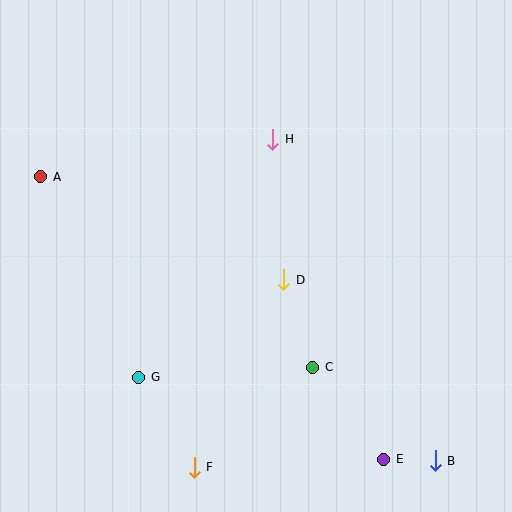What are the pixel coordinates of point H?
Point H is at (273, 139).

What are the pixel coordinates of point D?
Point D is at (284, 280).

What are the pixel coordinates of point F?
Point F is at (194, 467).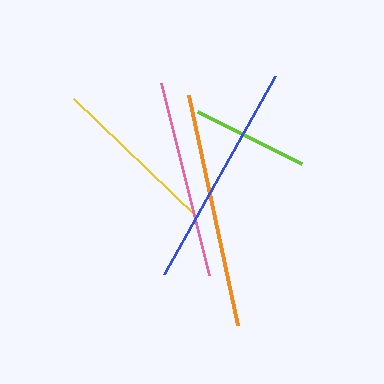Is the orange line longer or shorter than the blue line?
The orange line is longer than the blue line.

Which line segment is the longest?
The orange line is the longest at approximately 235 pixels.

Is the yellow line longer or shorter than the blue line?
The blue line is longer than the yellow line.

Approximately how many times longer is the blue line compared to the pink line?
The blue line is approximately 1.1 times the length of the pink line.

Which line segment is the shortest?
The lime line is the shortest at approximately 116 pixels.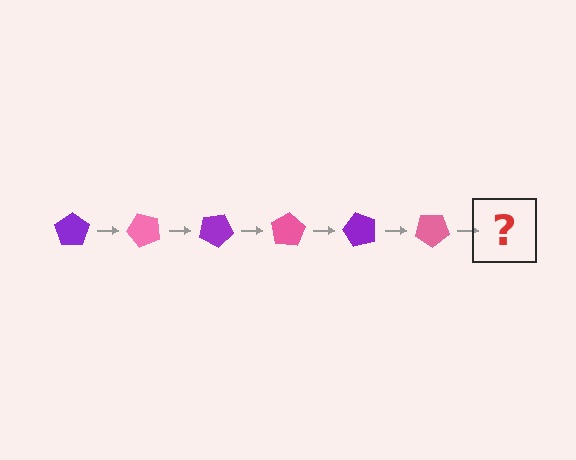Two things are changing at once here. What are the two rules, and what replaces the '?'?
The two rules are that it rotates 50 degrees each step and the color cycles through purple and pink. The '?' should be a purple pentagon, rotated 300 degrees from the start.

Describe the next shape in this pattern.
It should be a purple pentagon, rotated 300 degrees from the start.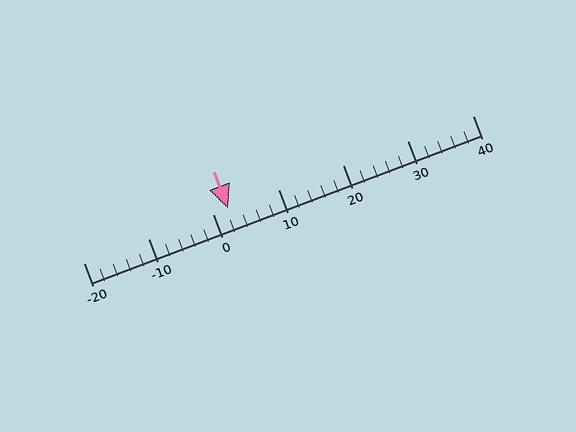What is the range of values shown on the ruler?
The ruler shows values from -20 to 40.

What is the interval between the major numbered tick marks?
The major tick marks are spaced 10 units apart.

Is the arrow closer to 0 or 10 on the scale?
The arrow is closer to 0.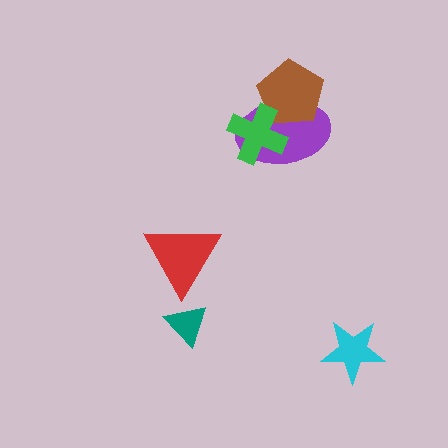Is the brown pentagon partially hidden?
Yes, it is partially covered by another shape.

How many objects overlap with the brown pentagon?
2 objects overlap with the brown pentagon.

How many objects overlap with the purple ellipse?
2 objects overlap with the purple ellipse.